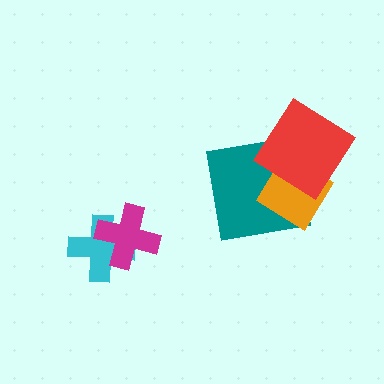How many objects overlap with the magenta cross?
1 object overlaps with the magenta cross.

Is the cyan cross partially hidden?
Yes, it is partially covered by another shape.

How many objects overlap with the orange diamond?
2 objects overlap with the orange diamond.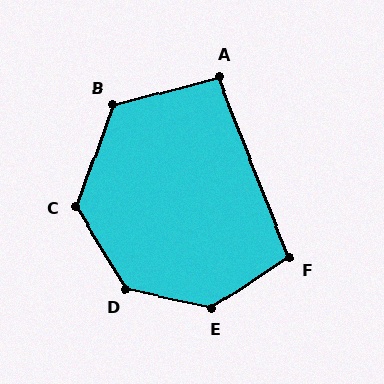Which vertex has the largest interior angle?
E, at approximately 135 degrees.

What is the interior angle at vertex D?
Approximately 134 degrees (obtuse).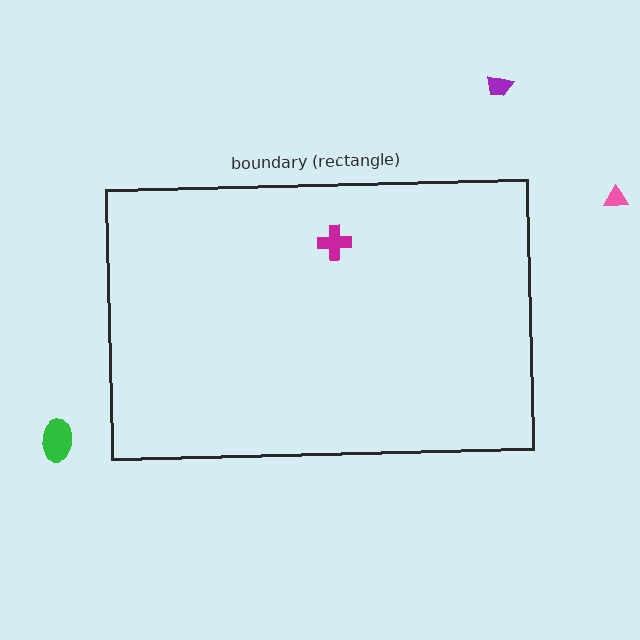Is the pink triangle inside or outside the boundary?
Outside.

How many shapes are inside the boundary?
1 inside, 3 outside.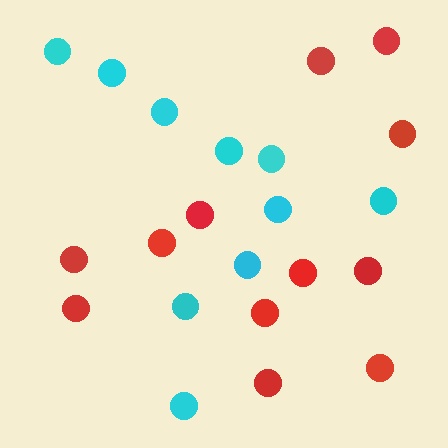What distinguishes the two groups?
There are 2 groups: one group of cyan circles (10) and one group of red circles (12).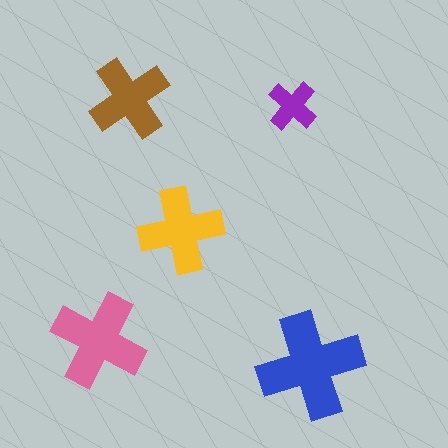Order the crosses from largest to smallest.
the blue one, the pink one, the yellow one, the brown one, the purple one.